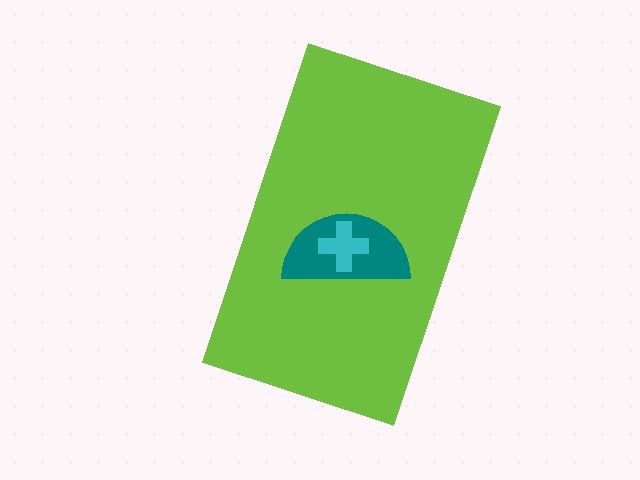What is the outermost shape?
The lime rectangle.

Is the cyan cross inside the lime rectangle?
Yes.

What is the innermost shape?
The cyan cross.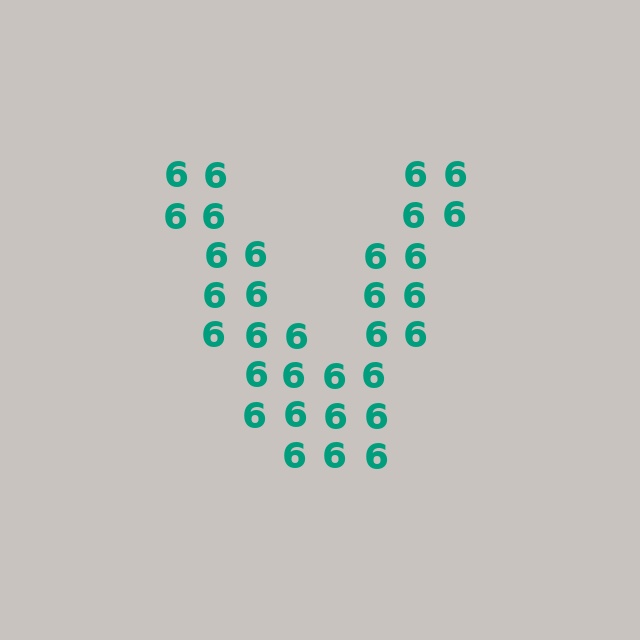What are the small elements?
The small elements are digit 6's.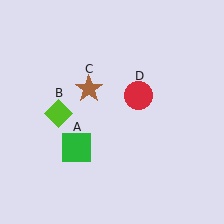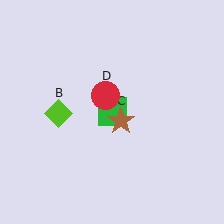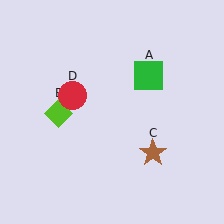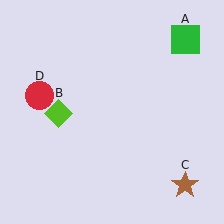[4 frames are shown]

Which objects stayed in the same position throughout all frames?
Lime diamond (object B) remained stationary.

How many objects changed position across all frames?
3 objects changed position: green square (object A), brown star (object C), red circle (object D).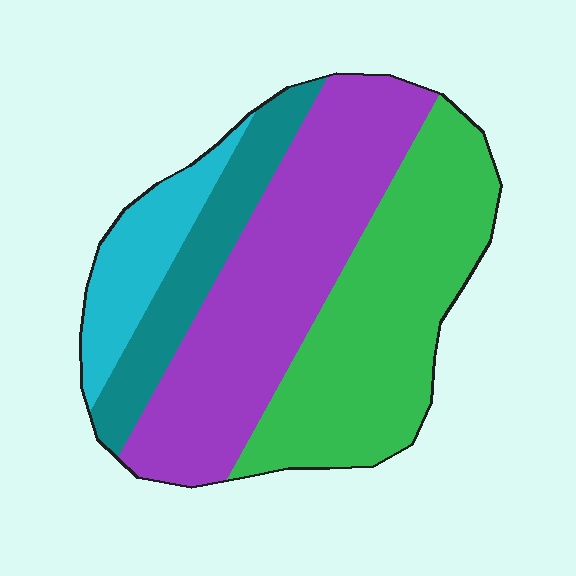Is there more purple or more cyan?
Purple.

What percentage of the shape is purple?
Purple covers roughly 40% of the shape.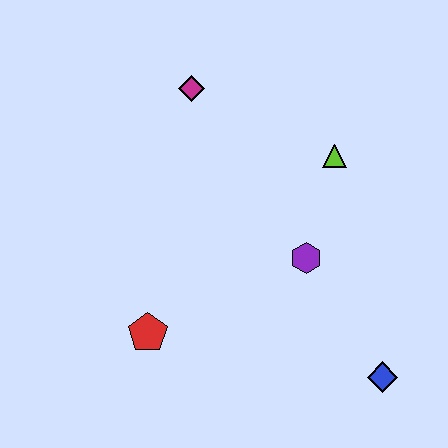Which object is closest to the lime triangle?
The purple hexagon is closest to the lime triangle.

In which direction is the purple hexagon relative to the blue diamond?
The purple hexagon is above the blue diamond.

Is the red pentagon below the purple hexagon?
Yes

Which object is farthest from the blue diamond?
The magenta diamond is farthest from the blue diamond.